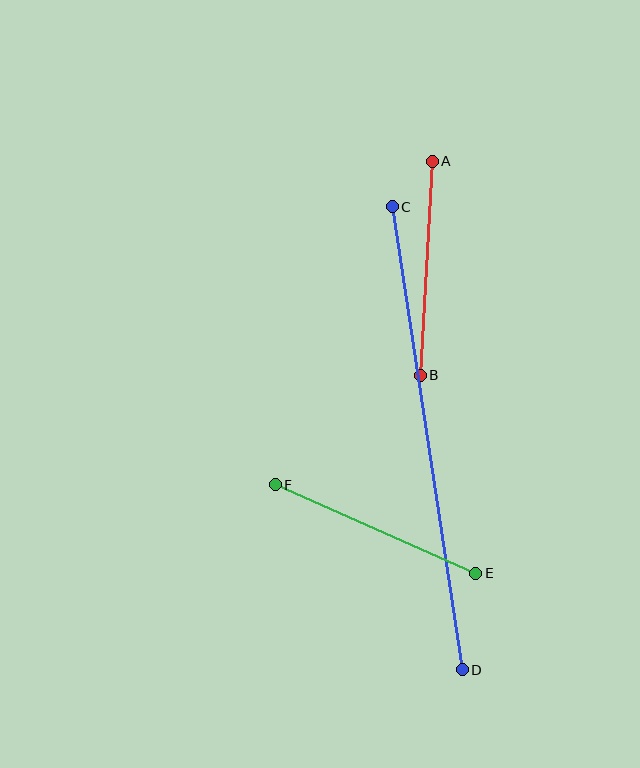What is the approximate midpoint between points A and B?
The midpoint is at approximately (426, 268) pixels.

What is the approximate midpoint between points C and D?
The midpoint is at approximately (427, 438) pixels.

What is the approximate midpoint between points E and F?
The midpoint is at approximately (376, 529) pixels.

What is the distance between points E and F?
The distance is approximately 219 pixels.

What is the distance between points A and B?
The distance is approximately 214 pixels.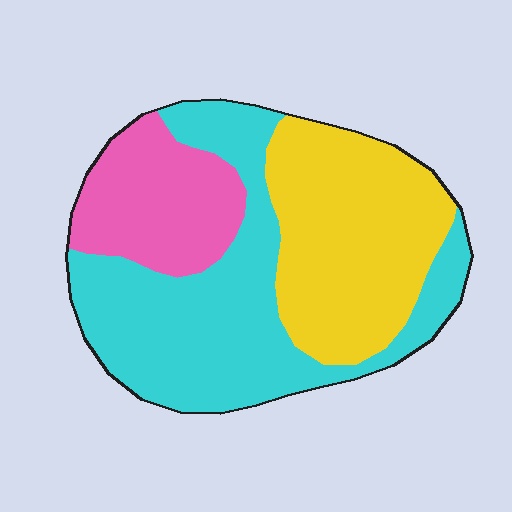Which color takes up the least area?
Pink, at roughly 20%.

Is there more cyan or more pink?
Cyan.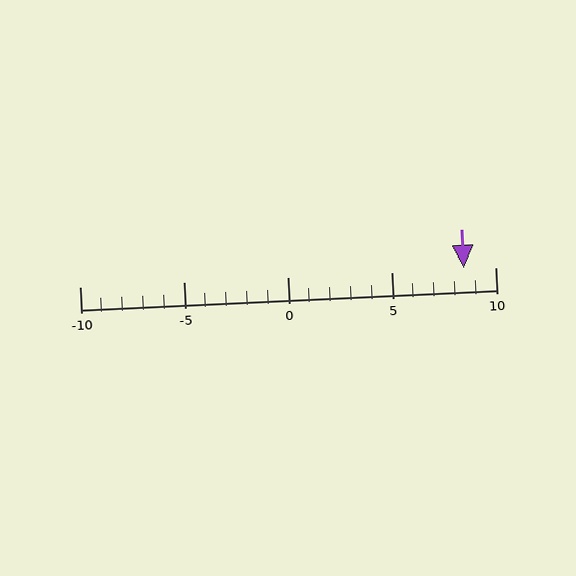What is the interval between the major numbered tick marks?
The major tick marks are spaced 5 units apart.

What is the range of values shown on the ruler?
The ruler shows values from -10 to 10.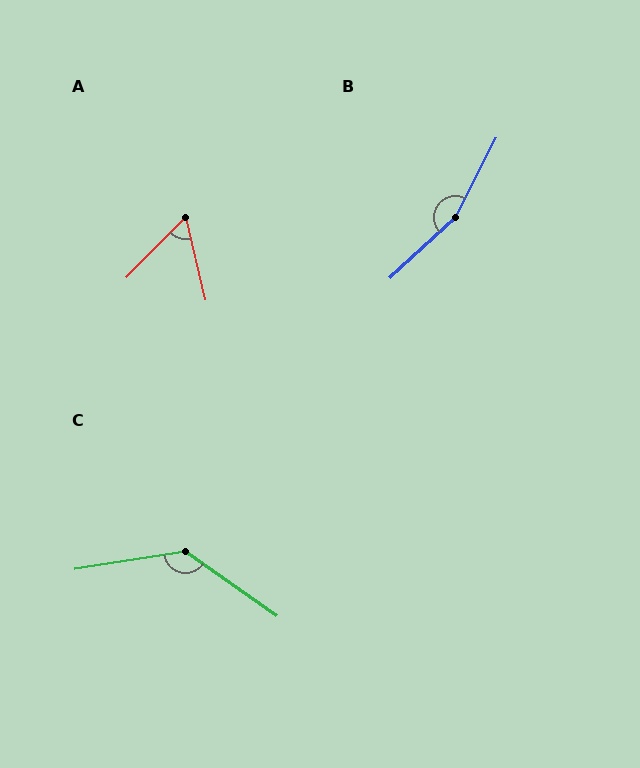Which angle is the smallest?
A, at approximately 58 degrees.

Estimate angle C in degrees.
Approximately 136 degrees.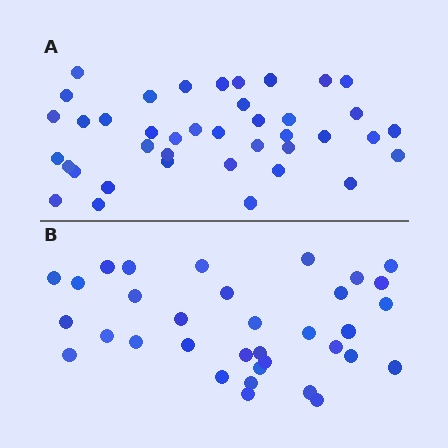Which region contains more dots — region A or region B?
Region A (the top region) has more dots.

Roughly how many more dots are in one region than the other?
Region A has about 6 more dots than region B.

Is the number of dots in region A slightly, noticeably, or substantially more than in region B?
Region A has only slightly more — the two regions are fairly close. The ratio is roughly 1.2 to 1.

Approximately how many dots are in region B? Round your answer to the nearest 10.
About 30 dots. (The exact count is 34, which rounds to 30.)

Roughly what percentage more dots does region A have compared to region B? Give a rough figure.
About 20% more.